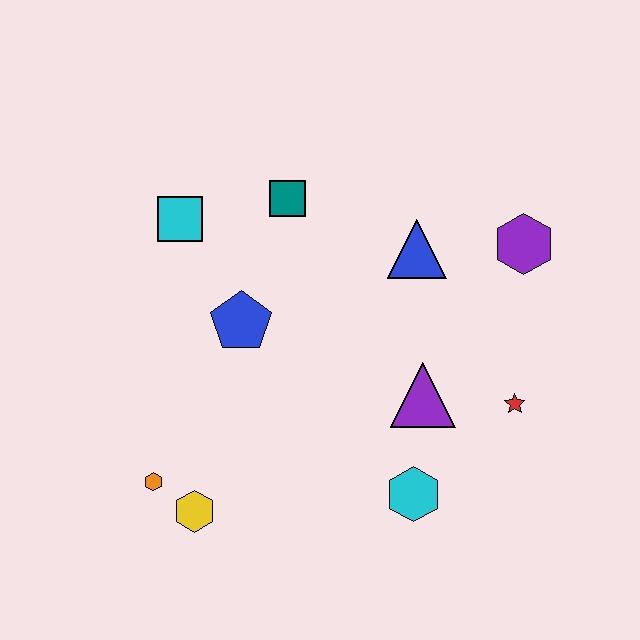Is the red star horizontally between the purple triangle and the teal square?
No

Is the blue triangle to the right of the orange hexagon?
Yes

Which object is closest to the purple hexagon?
The blue triangle is closest to the purple hexagon.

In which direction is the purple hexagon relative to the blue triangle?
The purple hexagon is to the right of the blue triangle.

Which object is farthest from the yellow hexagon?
The purple hexagon is farthest from the yellow hexagon.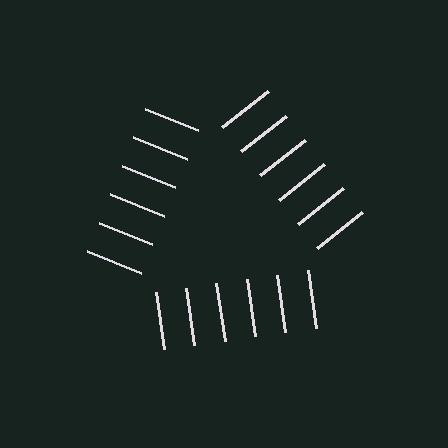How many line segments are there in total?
18 — 6 along each of the 3 edges.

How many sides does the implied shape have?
3 sides — the line-ends trace a triangle.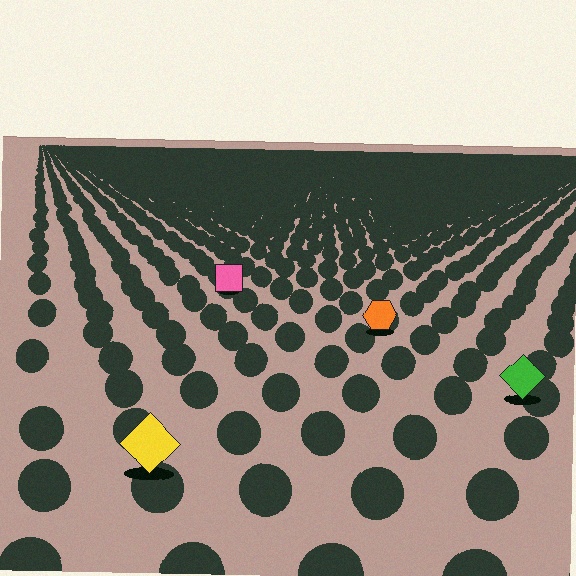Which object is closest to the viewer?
The yellow diamond is closest. The texture marks near it are larger and more spread out.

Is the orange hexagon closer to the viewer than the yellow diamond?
No. The yellow diamond is closer — you can tell from the texture gradient: the ground texture is coarser near it.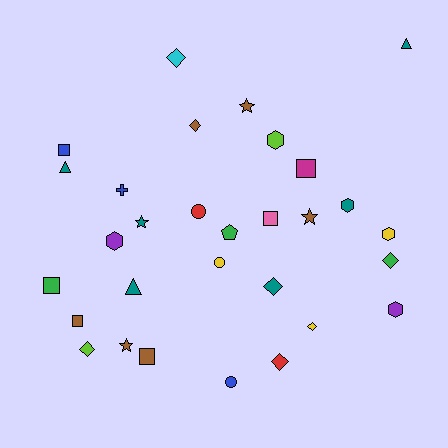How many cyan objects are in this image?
There is 1 cyan object.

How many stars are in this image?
There are 4 stars.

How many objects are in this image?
There are 30 objects.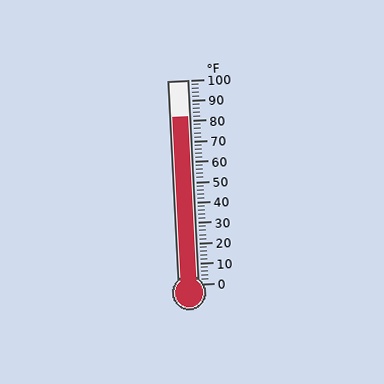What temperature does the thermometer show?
The thermometer shows approximately 82°F.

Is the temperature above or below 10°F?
The temperature is above 10°F.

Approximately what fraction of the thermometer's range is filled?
The thermometer is filled to approximately 80% of its range.